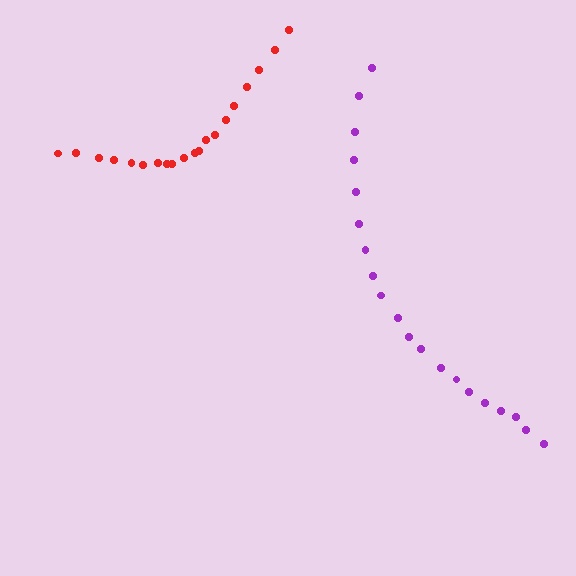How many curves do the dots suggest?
There are 2 distinct paths.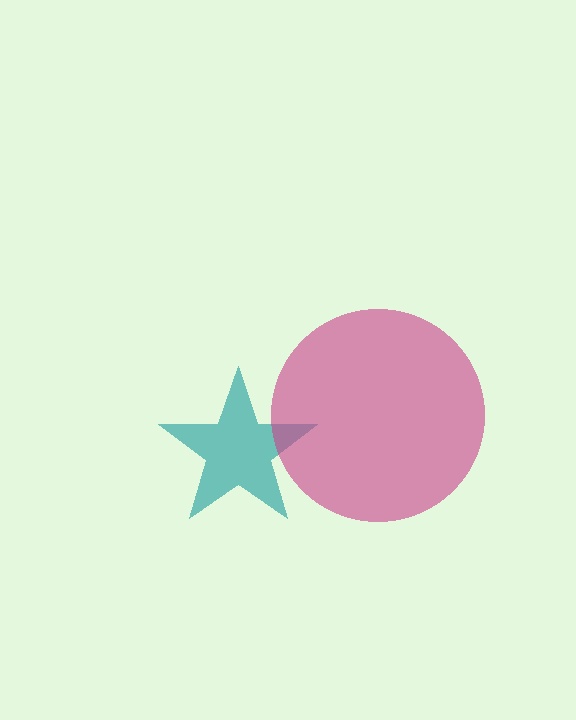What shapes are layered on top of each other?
The layered shapes are: a teal star, a magenta circle.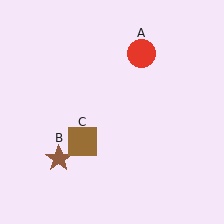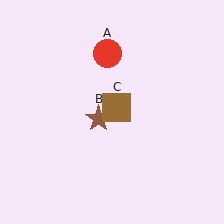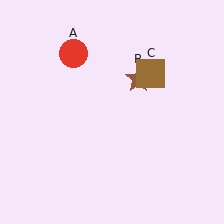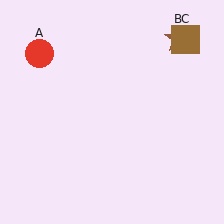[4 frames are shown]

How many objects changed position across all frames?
3 objects changed position: red circle (object A), brown star (object B), brown square (object C).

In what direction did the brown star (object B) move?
The brown star (object B) moved up and to the right.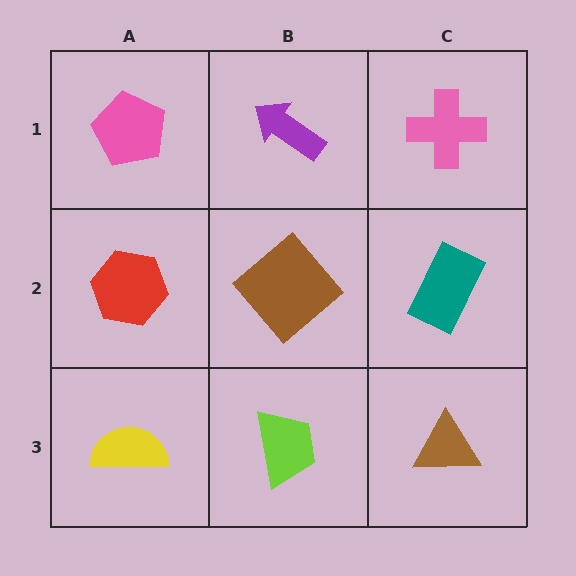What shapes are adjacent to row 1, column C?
A teal rectangle (row 2, column C), a purple arrow (row 1, column B).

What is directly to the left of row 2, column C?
A brown diamond.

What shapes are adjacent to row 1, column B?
A brown diamond (row 2, column B), a pink pentagon (row 1, column A), a pink cross (row 1, column C).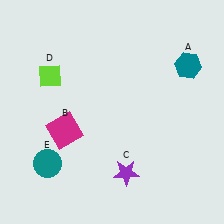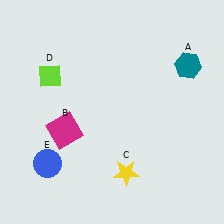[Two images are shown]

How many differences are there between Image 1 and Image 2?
There are 2 differences between the two images.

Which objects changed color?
C changed from purple to yellow. E changed from teal to blue.